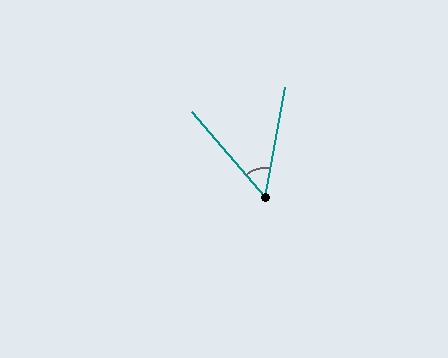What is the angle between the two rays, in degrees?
Approximately 51 degrees.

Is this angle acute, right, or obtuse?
It is acute.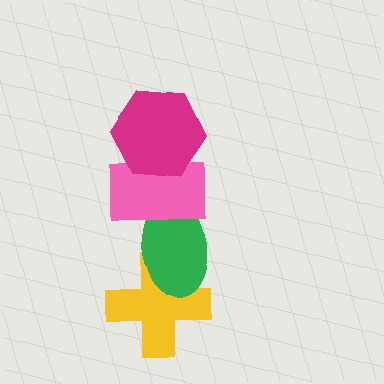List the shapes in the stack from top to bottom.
From top to bottom: the magenta hexagon, the pink rectangle, the green ellipse, the yellow cross.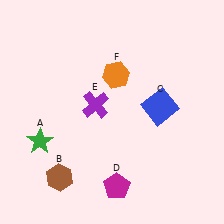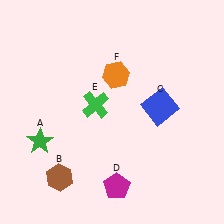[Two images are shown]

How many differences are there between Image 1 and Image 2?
There is 1 difference between the two images.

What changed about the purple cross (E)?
In Image 1, E is purple. In Image 2, it changed to green.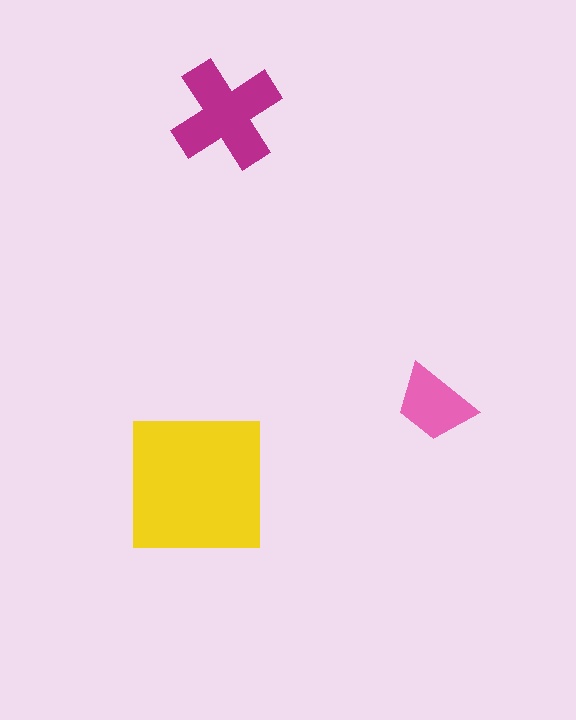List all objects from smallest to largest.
The pink trapezoid, the magenta cross, the yellow square.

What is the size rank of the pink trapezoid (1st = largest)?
3rd.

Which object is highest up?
The magenta cross is topmost.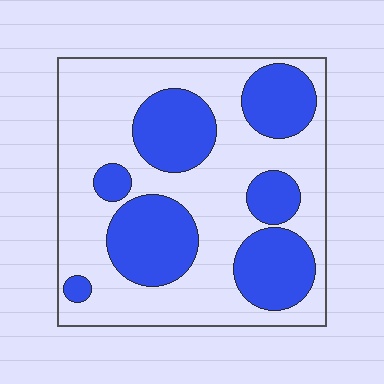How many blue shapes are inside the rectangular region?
7.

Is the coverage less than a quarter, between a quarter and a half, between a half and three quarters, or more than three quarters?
Between a quarter and a half.